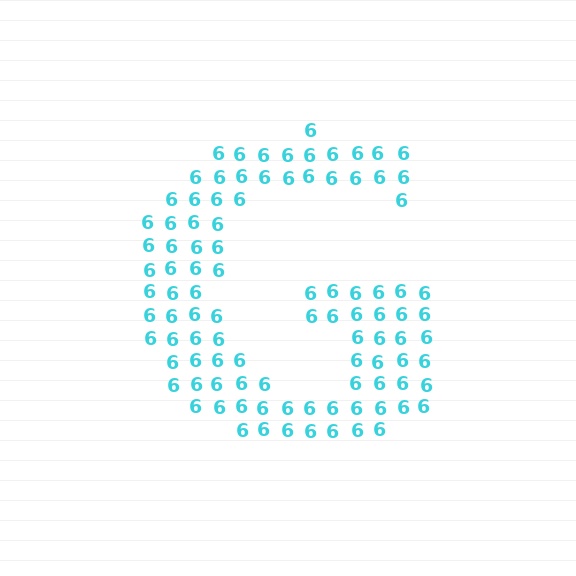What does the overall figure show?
The overall figure shows the letter G.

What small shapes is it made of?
It is made of small digit 6's.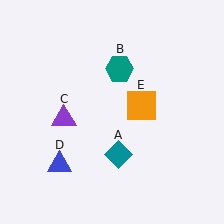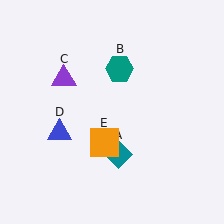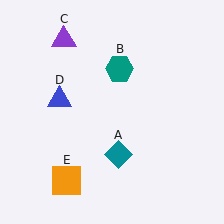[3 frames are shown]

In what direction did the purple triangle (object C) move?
The purple triangle (object C) moved up.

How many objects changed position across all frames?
3 objects changed position: purple triangle (object C), blue triangle (object D), orange square (object E).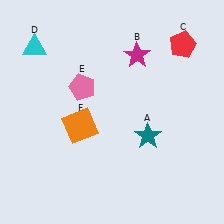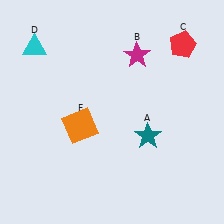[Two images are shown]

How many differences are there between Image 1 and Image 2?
There is 1 difference between the two images.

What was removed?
The pink pentagon (E) was removed in Image 2.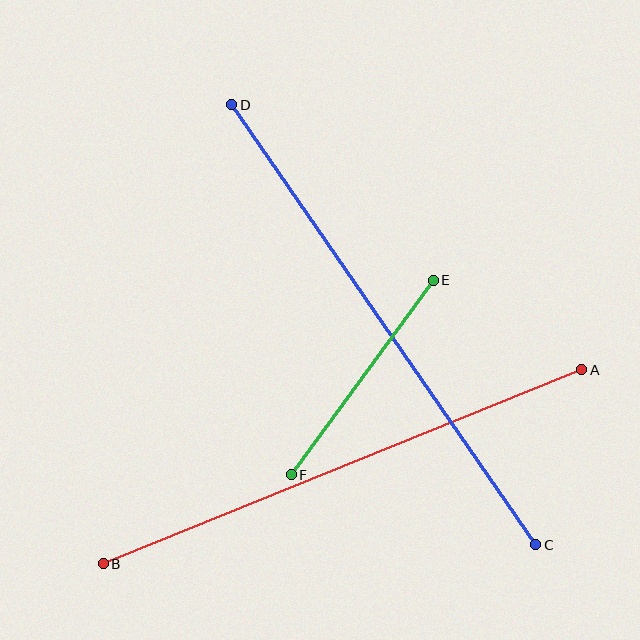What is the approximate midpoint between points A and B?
The midpoint is at approximately (343, 467) pixels.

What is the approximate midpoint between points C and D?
The midpoint is at approximately (384, 325) pixels.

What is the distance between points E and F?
The distance is approximately 241 pixels.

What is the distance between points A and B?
The distance is approximately 516 pixels.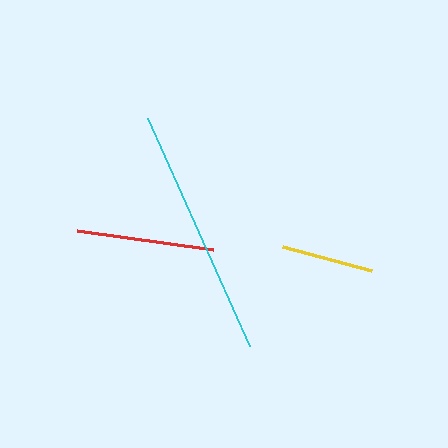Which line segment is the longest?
The cyan line is the longest at approximately 250 pixels.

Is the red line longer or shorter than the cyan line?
The cyan line is longer than the red line.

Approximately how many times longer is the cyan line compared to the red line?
The cyan line is approximately 1.8 times the length of the red line.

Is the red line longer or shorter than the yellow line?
The red line is longer than the yellow line.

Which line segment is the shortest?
The yellow line is the shortest at approximately 92 pixels.